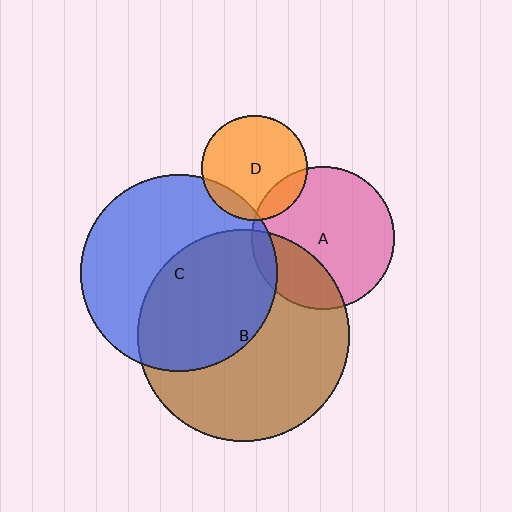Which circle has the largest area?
Circle B (brown).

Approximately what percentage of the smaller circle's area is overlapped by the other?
Approximately 25%.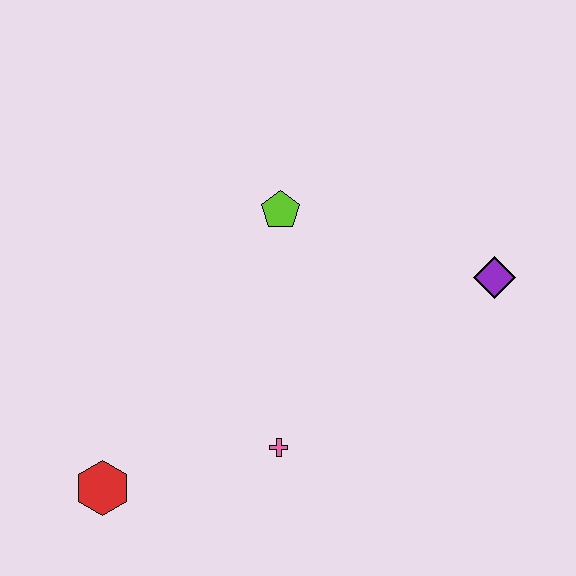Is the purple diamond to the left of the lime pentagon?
No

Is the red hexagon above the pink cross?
No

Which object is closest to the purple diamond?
The lime pentagon is closest to the purple diamond.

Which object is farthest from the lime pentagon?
The red hexagon is farthest from the lime pentagon.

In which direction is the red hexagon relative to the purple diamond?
The red hexagon is to the left of the purple diamond.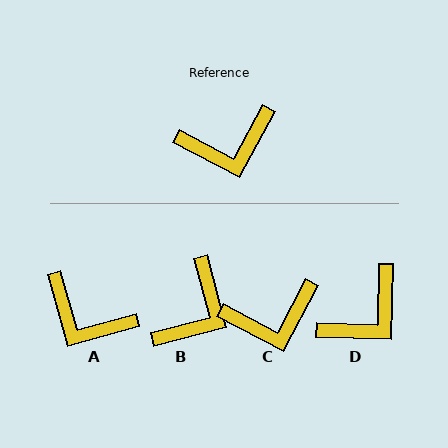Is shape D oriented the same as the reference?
No, it is off by about 27 degrees.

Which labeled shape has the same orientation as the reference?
C.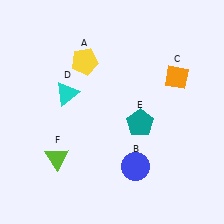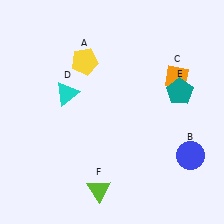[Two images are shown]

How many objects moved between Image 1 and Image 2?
3 objects moved between the two images.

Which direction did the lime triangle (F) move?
The lime triangle (F) moved right.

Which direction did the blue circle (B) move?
The blue circle (B) moved right.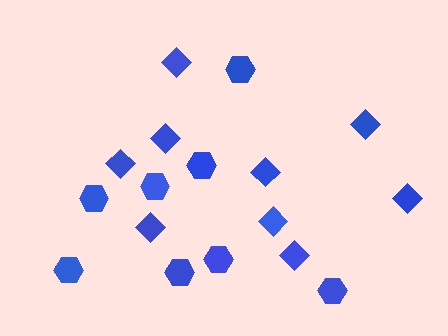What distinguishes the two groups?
There are 2 groups: one group of diamonds (9) and one group of hexagons (8).